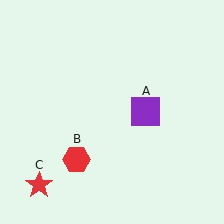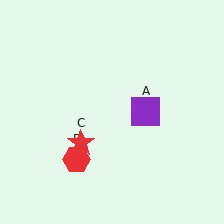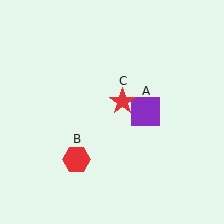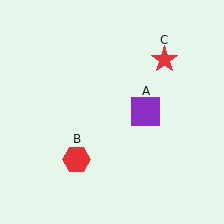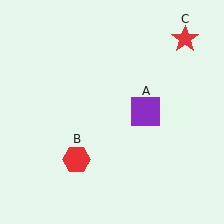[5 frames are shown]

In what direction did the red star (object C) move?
The red star (object C) moved up and to the right.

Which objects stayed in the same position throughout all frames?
Purple square (object A) and red hexagon (object B) remained stationary.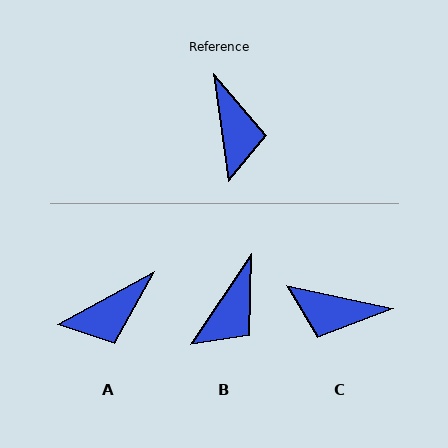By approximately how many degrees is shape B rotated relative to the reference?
Approximately 42 degrees clockwise.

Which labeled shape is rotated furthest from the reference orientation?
C, about 110 degrees away.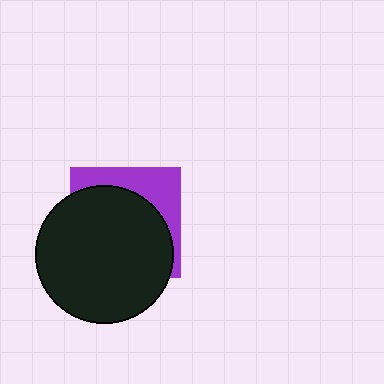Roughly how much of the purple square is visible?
A small part of it is visible (roughly 31%).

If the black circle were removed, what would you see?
You would see the complete purple square.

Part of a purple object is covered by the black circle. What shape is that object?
It is a square.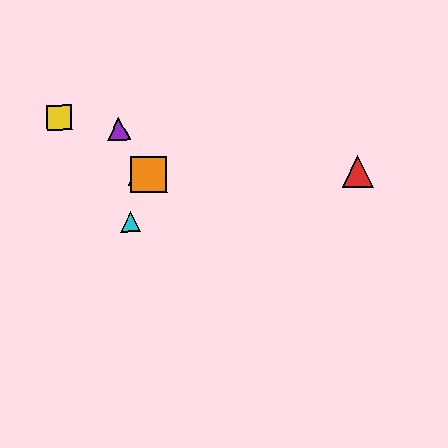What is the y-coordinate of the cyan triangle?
The cyan triangle is at y≈222.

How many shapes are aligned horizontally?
4 shapes (the red triangle, the blue diamond, the green triangle, the orange square) are aligned horizontally.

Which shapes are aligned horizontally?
The red triangle, the blue diamond, the green triangle, the orange square are aligned horizontally.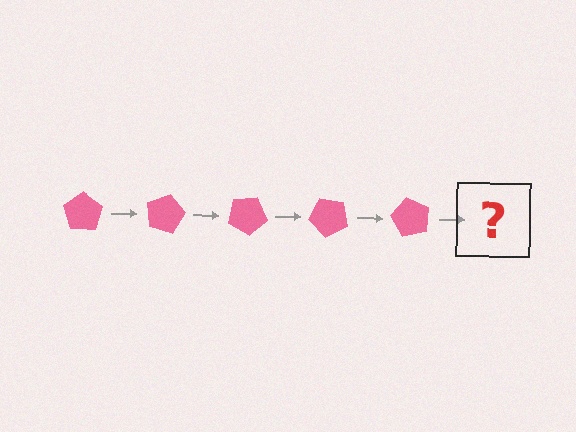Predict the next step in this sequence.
The next step is a pink pentagon rotated 75 degrees.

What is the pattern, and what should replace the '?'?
The pattern is that the pentagon rotates 15 degrees each step. The '?' should be a pink pentagon rotated 75 degrees.